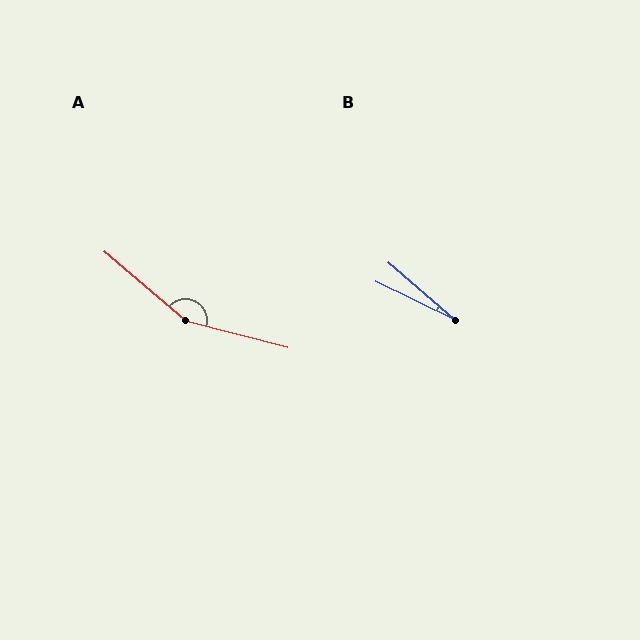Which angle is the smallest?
B, at approximately 15 degrees.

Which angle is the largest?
A, at approximately 154 degrees.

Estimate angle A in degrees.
Approximately 154 degrees.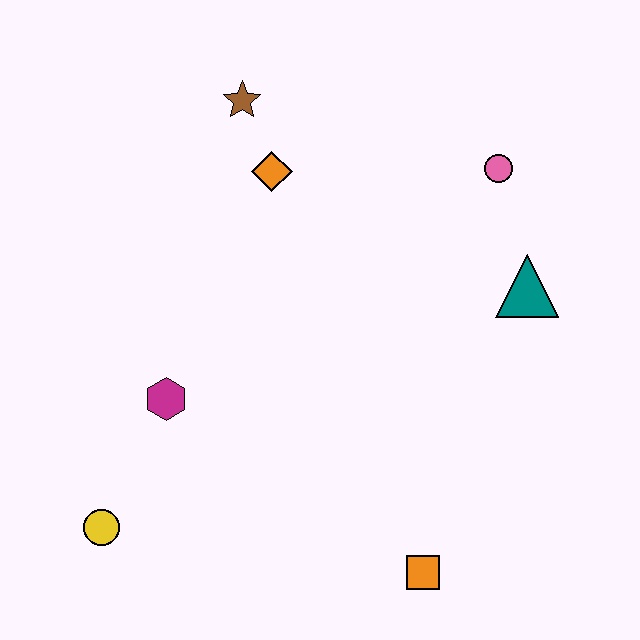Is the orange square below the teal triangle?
Yes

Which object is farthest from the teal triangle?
The yellow circle is farthest from the teal triangle.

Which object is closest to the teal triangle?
The pink circle is closest to the teal triangle.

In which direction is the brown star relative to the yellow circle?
The brown star is above the yellow circle.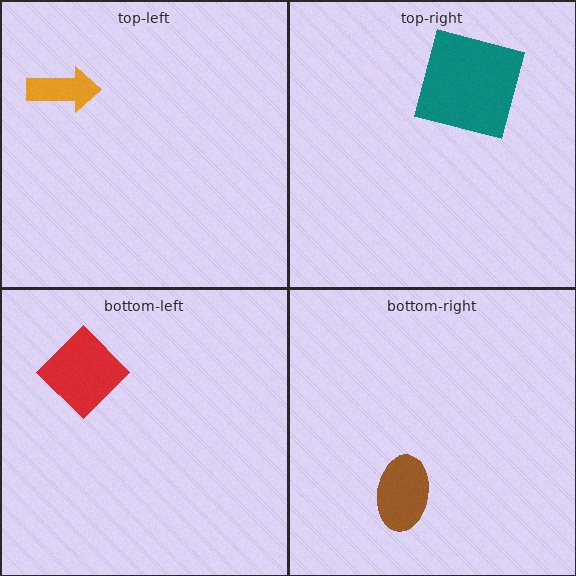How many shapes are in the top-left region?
1.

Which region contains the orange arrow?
The top-left region.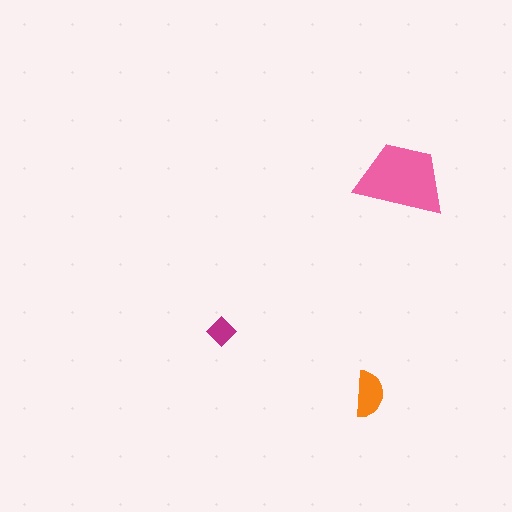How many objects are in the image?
There are 3 objects in the image.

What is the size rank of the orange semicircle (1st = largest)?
2nd.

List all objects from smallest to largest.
The magenta diamond, the orange semicircle, the pink trapezoid.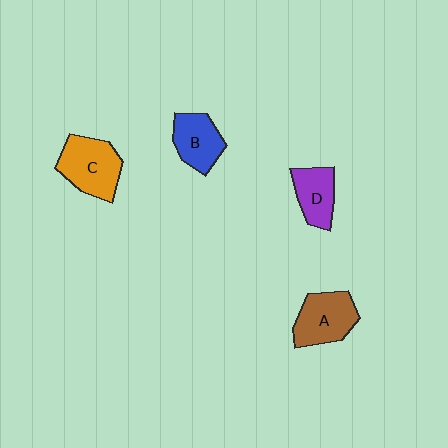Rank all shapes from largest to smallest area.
From largest to smallest: C (orange), A (brown), B (blue), D (purple).